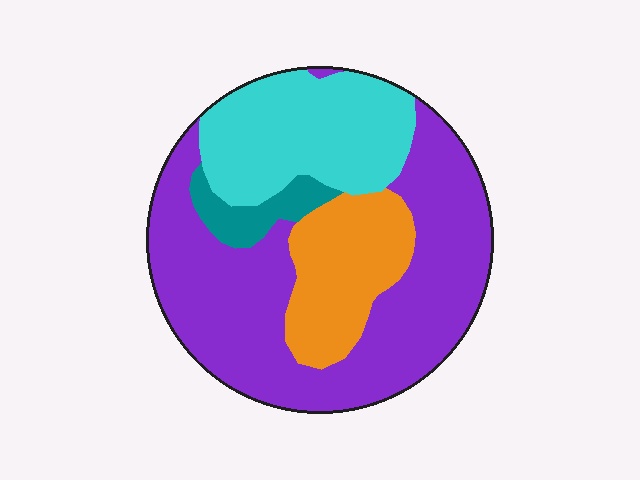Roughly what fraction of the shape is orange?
Orange takes up about one sixth (1/6) of the shape.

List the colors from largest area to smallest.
From largest to smallest: purple, cyan, orange, teal.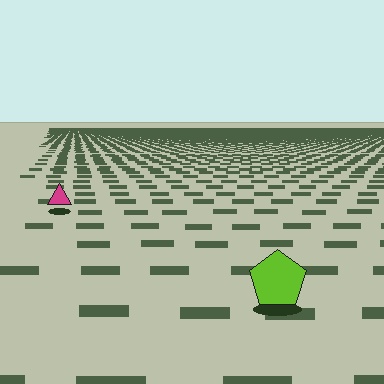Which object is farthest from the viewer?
The magenta triangle is farthest from the viewer. It appears smaller and the ground texture around it is denser.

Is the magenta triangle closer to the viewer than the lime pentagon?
No. The lime pentagon is closer — you can tell from the texture gradient: the ground texture is coarser near it.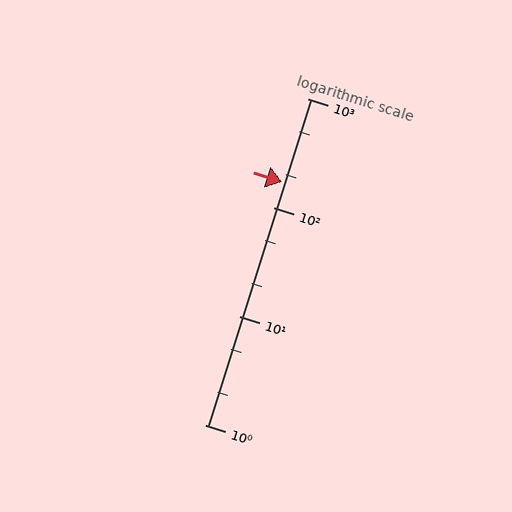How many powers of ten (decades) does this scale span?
The scale spans 3 decades, from 1 to 1000.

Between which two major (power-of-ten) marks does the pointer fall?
The pointer is between 100 and 1000.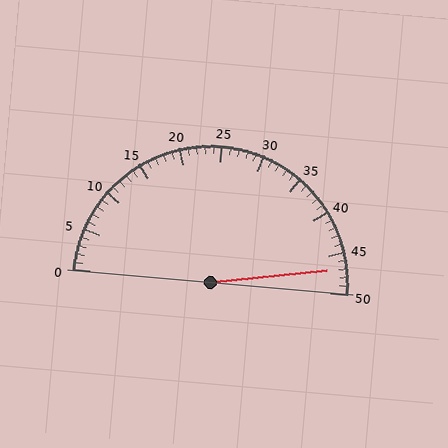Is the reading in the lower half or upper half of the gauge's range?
The reading is in the upper half of the range (0 to 50).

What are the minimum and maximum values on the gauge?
The gauge ranges from 0 to 50.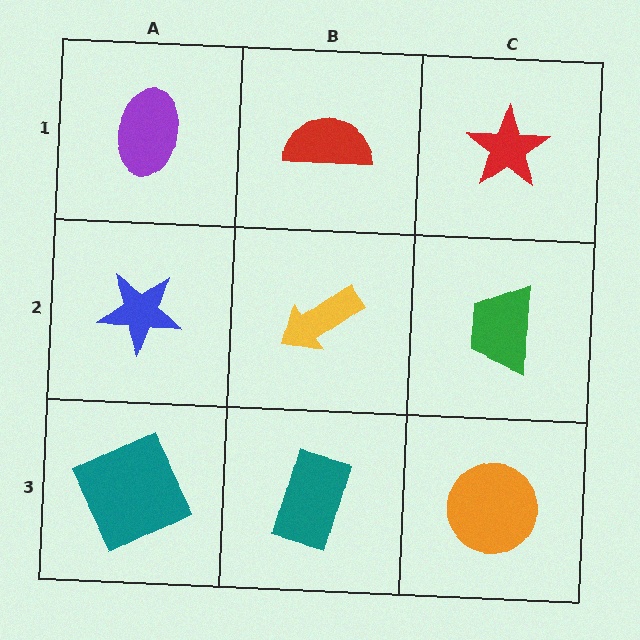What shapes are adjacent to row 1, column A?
A blue star (row 2, column A), a red semicircle (row 1, column B).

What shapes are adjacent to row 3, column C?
A green trapezoid (row 2, column C), a teal rectangle (row 3, column B).